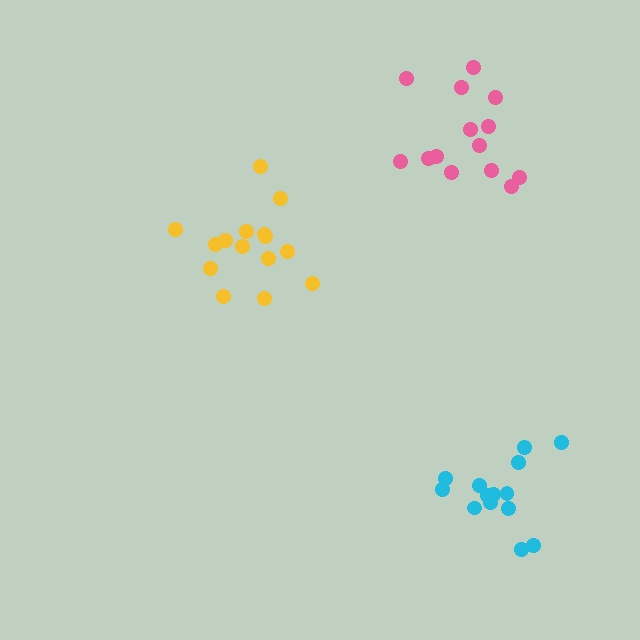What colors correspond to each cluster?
The clusters are colored: cyan, yellow, pink.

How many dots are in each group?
Group 1: 14 dots, Group 2: 15 dots, Group 3: 14 dots (43 total).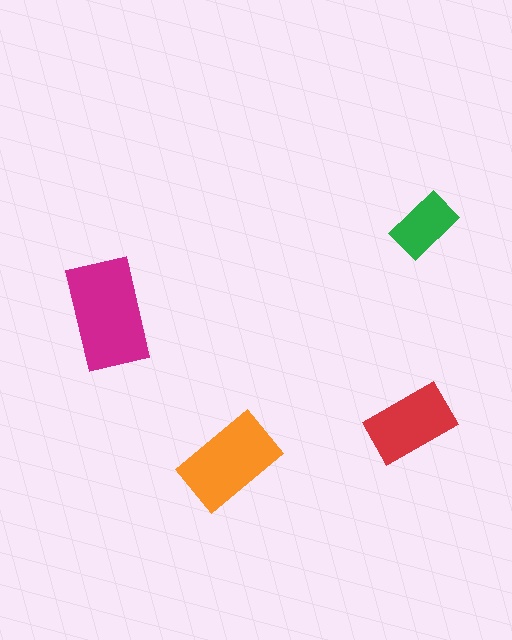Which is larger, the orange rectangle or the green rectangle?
The orange one.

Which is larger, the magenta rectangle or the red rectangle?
The magenta one.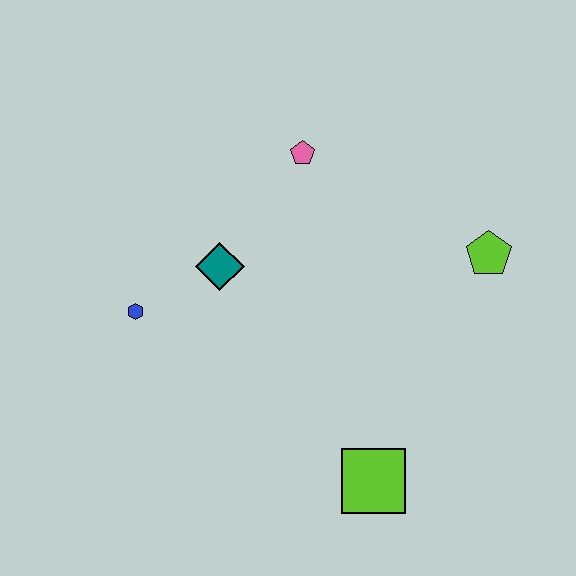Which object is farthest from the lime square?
The pink pentagon is farthest from the lime square.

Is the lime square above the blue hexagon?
No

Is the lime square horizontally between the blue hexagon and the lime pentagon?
Yes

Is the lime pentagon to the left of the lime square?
No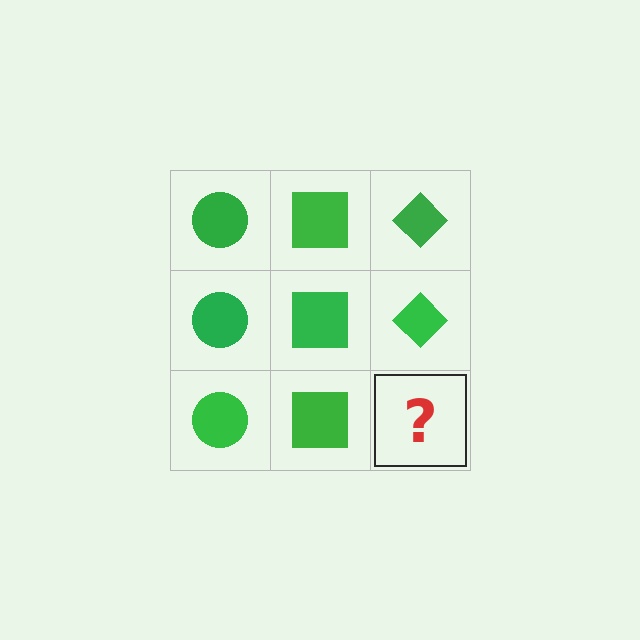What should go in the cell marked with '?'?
The missing cell should contain a green diamond.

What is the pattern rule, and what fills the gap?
The rule is that each column has a consistent shape. The gap should be filled with a green diamond.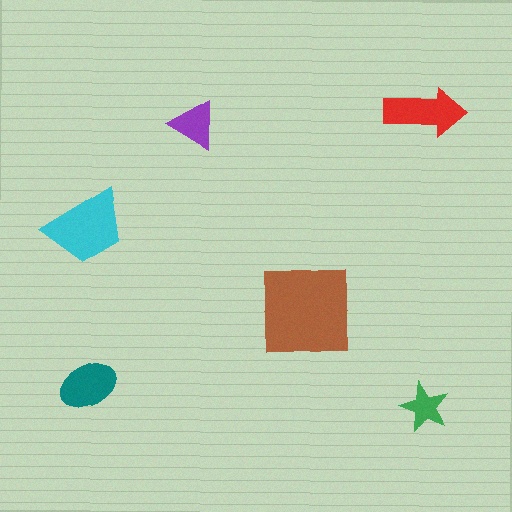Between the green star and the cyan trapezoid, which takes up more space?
The cyan trapezoid.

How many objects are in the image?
There are 6 objects in the image.